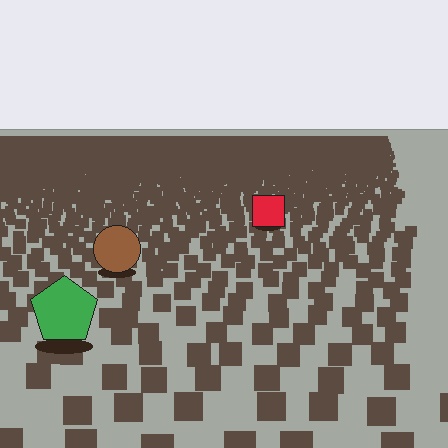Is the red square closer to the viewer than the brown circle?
No. The brown circle is closer — you can tell from the texture gradient: the ground texture is coarser near it.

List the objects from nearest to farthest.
From nearest to farthest: the green pentagon, the brown circle, the red square.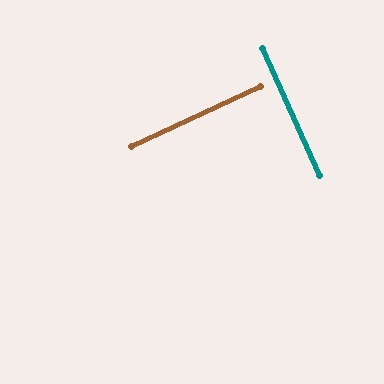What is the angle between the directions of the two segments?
Approximately 89 degrees.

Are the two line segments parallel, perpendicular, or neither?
Perpendicular — they meet at approximately 89°.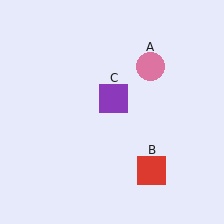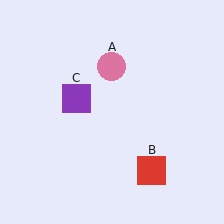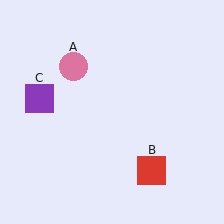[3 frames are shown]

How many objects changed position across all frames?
2 objects changed position: pink circle (object A), purple square (object C).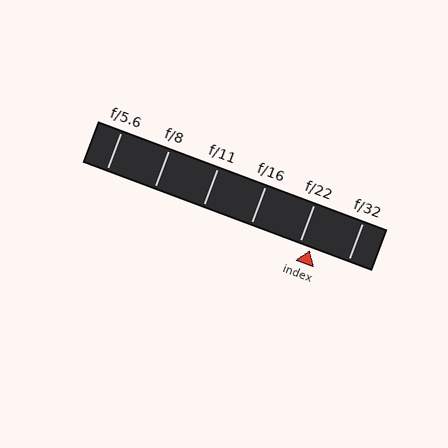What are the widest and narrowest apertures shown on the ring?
The widest aperture shown is f/5.6 and the narrowest is f/32.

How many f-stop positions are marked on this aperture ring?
There are 6 f-stop positions marked.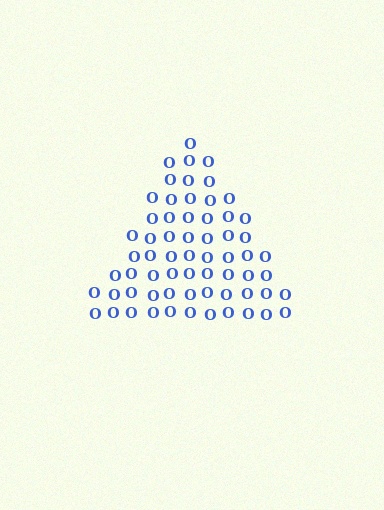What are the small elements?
The small elements are letter O's.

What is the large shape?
The large shape is a triangle.